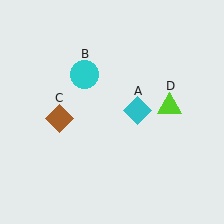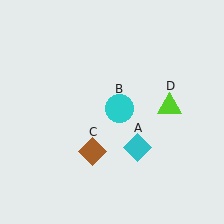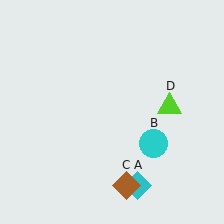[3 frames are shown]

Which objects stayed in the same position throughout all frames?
Lime triangle (object D) remained stationary.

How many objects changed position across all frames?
3 objects changed position: cyan diamond (object A), cyan circle (object B), brown diamond (object C).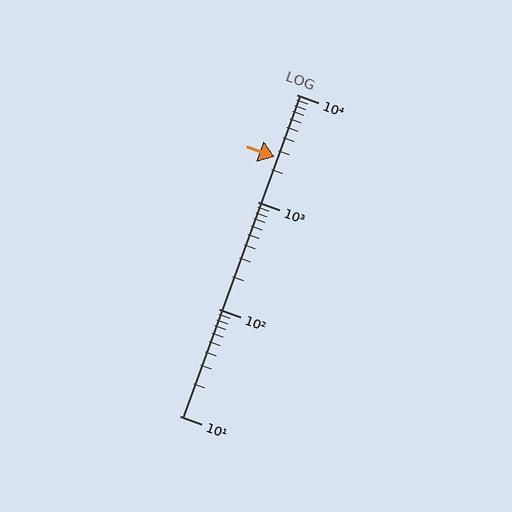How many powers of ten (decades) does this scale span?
The scale spans 3 decades, from 10 to 10000.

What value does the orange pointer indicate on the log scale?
The pointer indicates approximately 2600.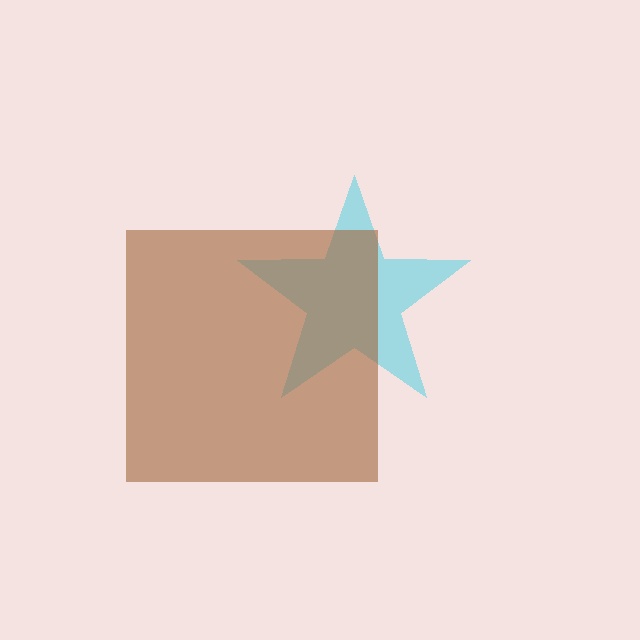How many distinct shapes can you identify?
There are 2 distinct shapes: a cyan star, a brown square.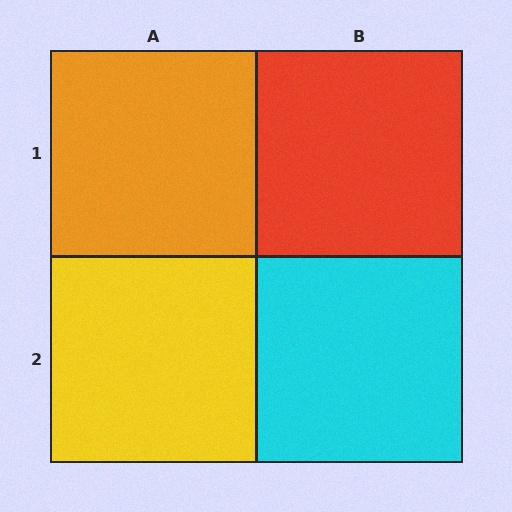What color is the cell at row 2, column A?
Yellow.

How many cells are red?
1 cell is red.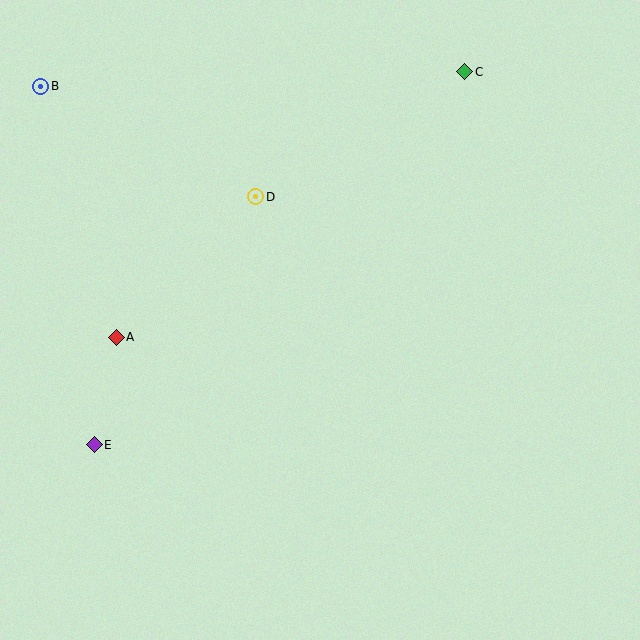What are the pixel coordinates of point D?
Point D is at (256, 197).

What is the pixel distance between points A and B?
The distance between A and B is 262 pixels.